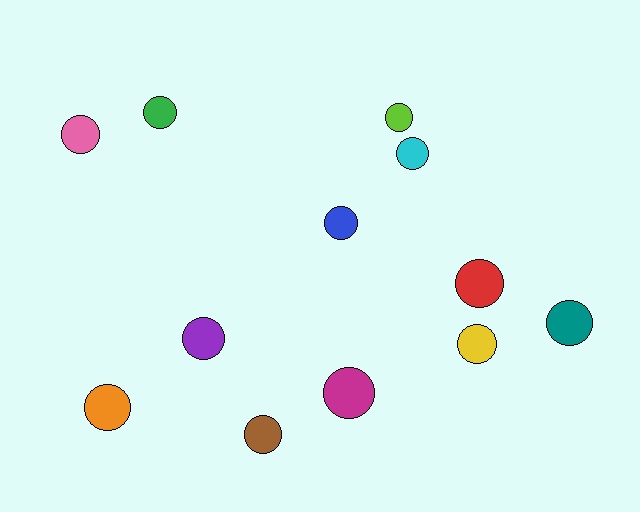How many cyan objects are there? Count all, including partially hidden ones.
There is 1 cyan object.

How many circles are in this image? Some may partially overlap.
There are 12 circles.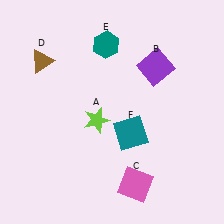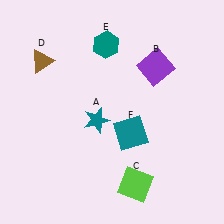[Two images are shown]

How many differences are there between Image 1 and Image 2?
There are 2 differences between the two images.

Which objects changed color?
A changed from lime to teal. C changed from pink to lime.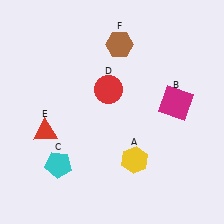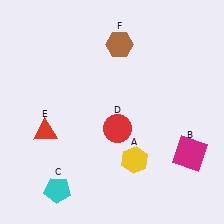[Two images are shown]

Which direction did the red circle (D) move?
The red circle (D) moved down.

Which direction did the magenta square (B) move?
The magenta square (B) moved down.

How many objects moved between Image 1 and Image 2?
3 objects moved between the two images.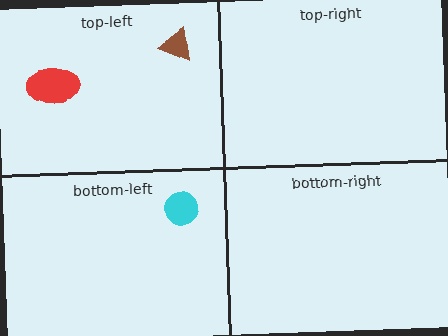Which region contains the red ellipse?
The top-left region.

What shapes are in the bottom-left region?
The cyan circle.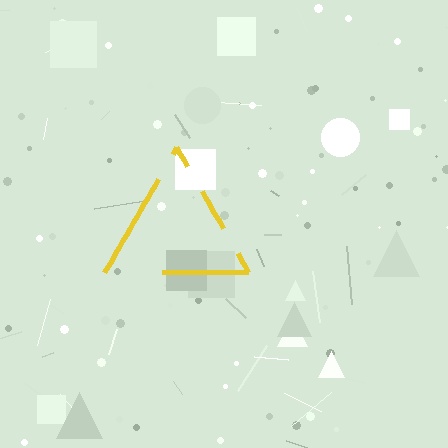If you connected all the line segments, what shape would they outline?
They would outline a triangle.